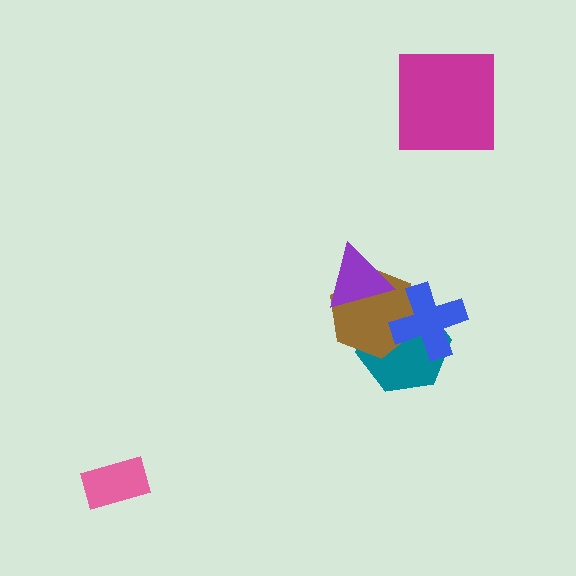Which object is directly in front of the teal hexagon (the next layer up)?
The brown hexagon is directly in front of the teal hexagon.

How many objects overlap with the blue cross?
2 objects overlap with the blue cross.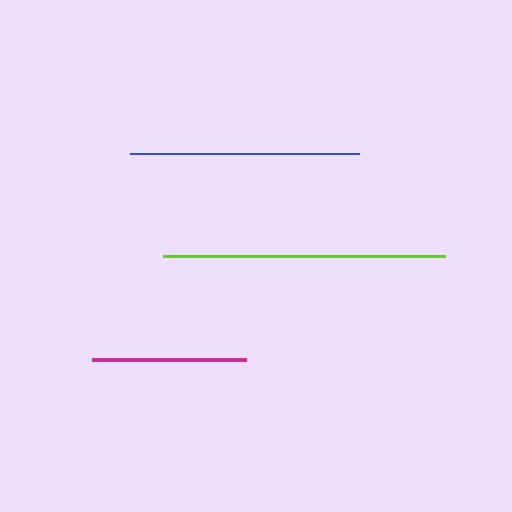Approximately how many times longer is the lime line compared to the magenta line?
The lime line is approximately 1.8 times the length of the magenta line.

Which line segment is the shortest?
The magenta line is the shortest at approximately 155 pixels.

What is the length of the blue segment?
The blue segment is approximately 229 pixels long.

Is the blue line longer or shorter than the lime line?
The lime line is longer than the blue line.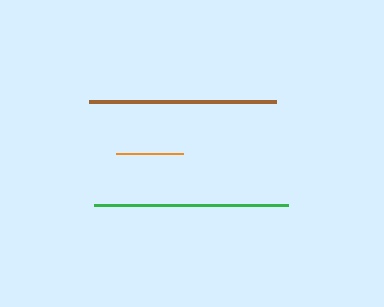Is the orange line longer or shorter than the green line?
The green line is longer than the orange line.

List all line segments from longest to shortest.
From longest to shortest: green, brown, orange.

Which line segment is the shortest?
The orange line is the shortest at approximately 67 pixels.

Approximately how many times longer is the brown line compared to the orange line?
The brown line is approximately 2.8 times the length of the orange line.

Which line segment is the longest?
The green line is the longest at approximately 194 pixels.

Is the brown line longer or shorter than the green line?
The green line is longer than the brown line.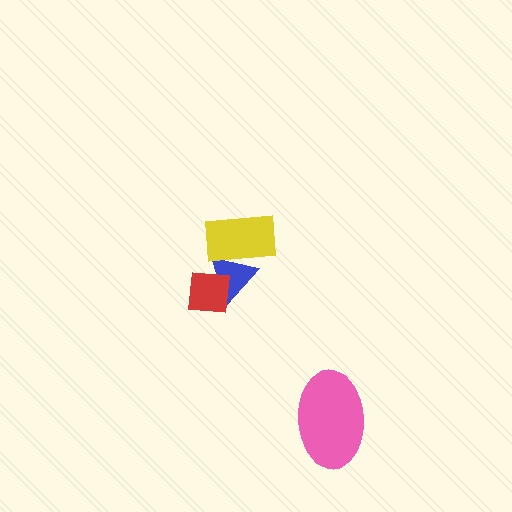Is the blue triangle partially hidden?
Yes, it is partially covered by another shape.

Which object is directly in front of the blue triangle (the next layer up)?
The yellow rectangle is directly in front of the blue triangle.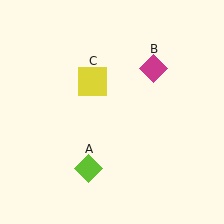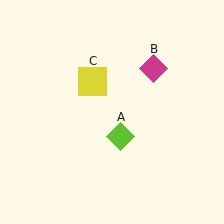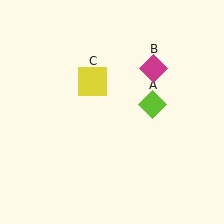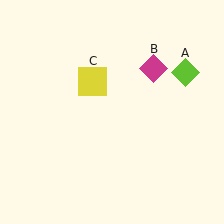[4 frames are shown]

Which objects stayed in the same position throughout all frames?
Magenta diamond (object B) and yellow square (object C) remained stationary.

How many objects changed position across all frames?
1 object changed position: lime diamond (object A).